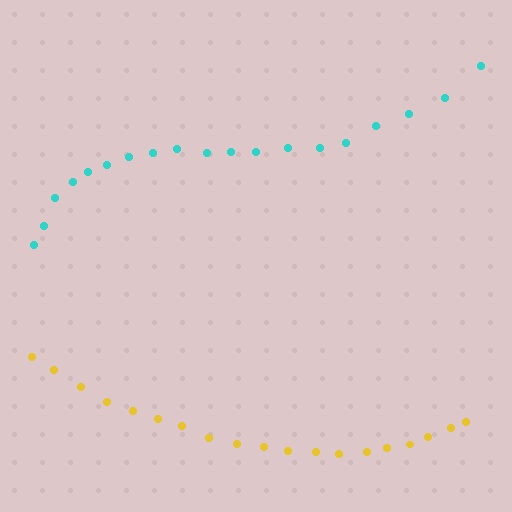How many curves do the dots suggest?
There are 2 distinct paths.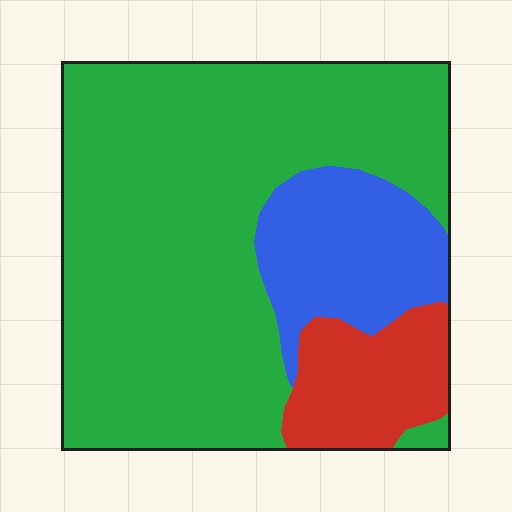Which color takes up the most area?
Green, at roughly 70%.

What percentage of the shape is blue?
Blue takes up about one sixth (1/6) of the shape.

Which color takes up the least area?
Red, at roughly 15%.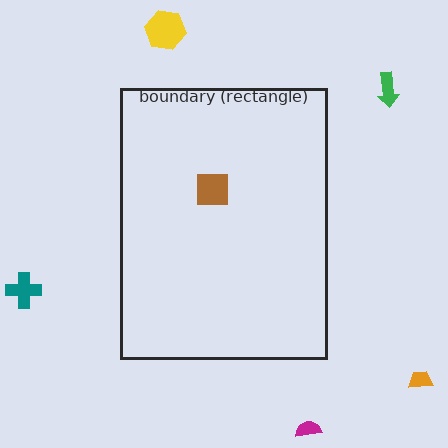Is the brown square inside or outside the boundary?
Inside.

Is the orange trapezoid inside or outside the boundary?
Outside.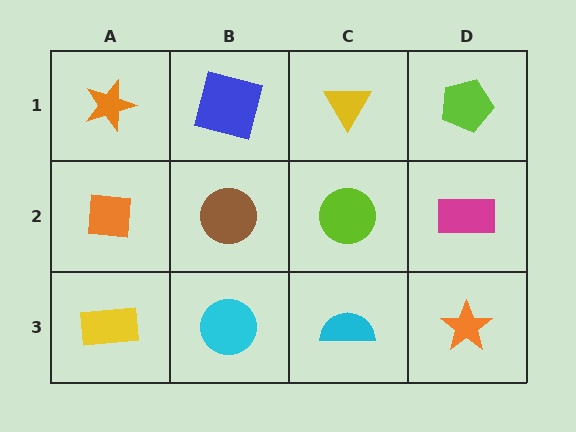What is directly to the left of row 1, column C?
A blue square.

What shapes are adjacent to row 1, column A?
An orange square (row 2, column A), a blue square (row 1, column B).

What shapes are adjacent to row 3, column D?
A magenta rectangle (row 2, column D), a cyan semicircle (row 3, column C).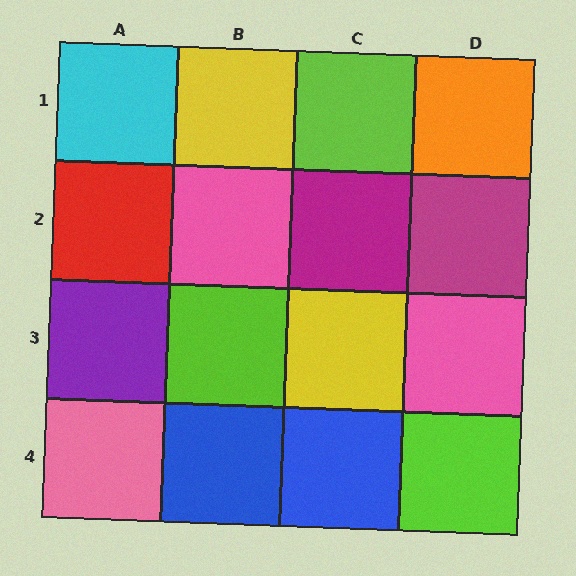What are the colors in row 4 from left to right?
Pink, blue, blue, lime.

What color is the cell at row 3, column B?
Lime.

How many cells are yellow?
2 cells are yellow.